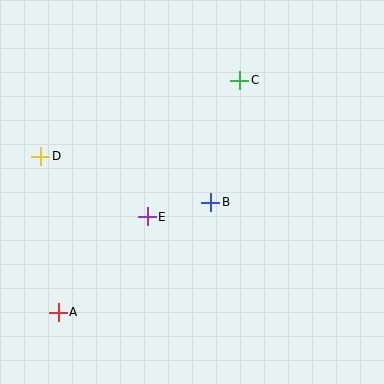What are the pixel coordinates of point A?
Point A is at (58, 312).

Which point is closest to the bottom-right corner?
Point B is closest to the bottom-right corner.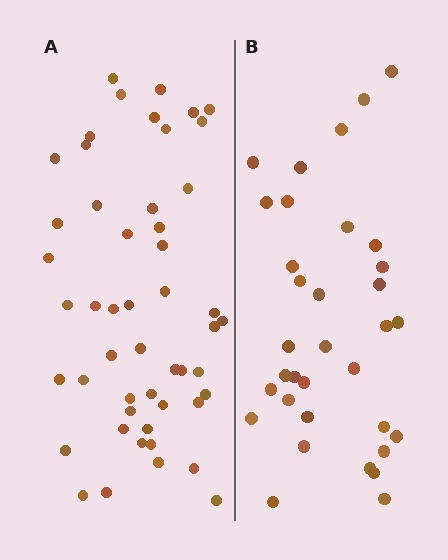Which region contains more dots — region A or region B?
Region A (the left region) has more dots.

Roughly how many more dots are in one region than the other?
Region A has approximately 15 more dots than region B.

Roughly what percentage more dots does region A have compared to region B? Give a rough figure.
About 45% more.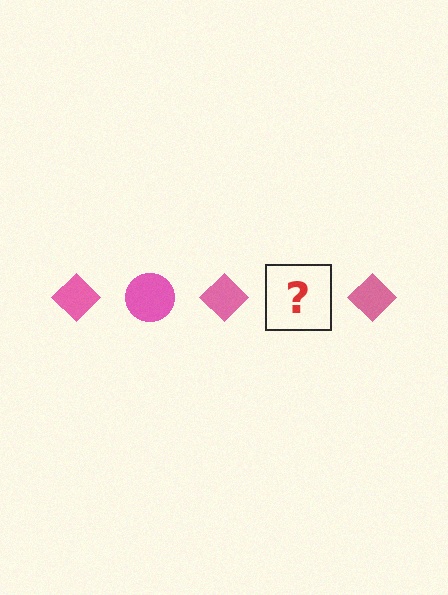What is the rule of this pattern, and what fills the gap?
The rule is that the pattern cycles through diamond, circle shapes in pink. The gap should be filled with a pink circle.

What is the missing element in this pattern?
The missing element is a pink circle.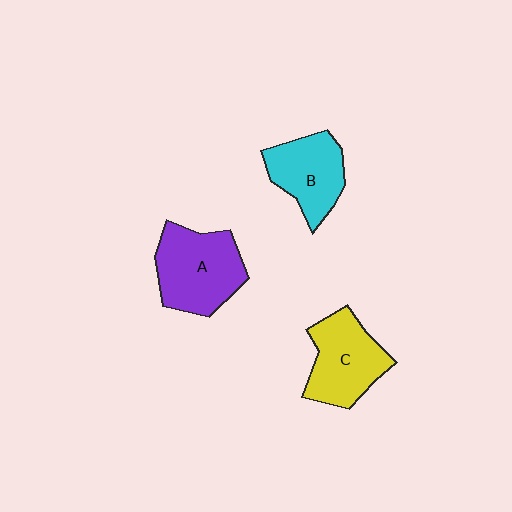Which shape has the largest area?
Shape A (purple).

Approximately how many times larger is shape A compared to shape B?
Approximately 1.3 times.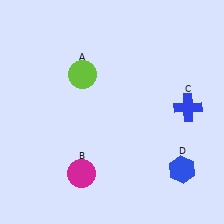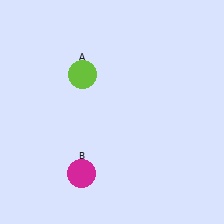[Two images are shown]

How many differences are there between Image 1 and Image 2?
There are 2 differences between the two images.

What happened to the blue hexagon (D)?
The blue hexagon (D) was removed in Image 2. It was in the bottom-right area of Image 1.